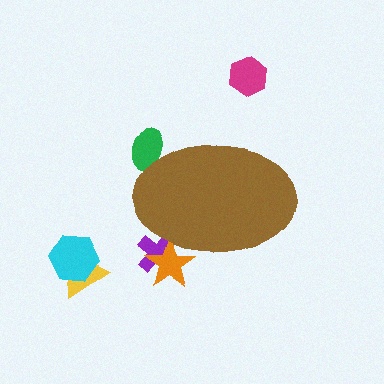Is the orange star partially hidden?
Yes, the orange star is partially hidden behind the brown ellipse.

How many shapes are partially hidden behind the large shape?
3 shapes are partially hidden.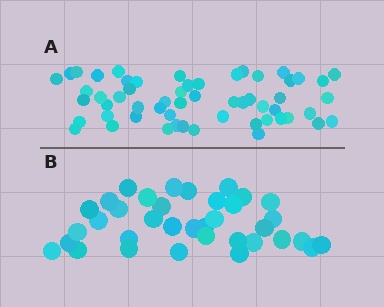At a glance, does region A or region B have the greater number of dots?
Region A (the top region) has more dots.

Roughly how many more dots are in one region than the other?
Region A has approximately 20 more dots than region B.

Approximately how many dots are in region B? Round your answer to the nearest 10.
About 40 dots. (The exact count is 36, which rounds to 40.)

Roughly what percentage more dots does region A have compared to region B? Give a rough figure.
About 55% more.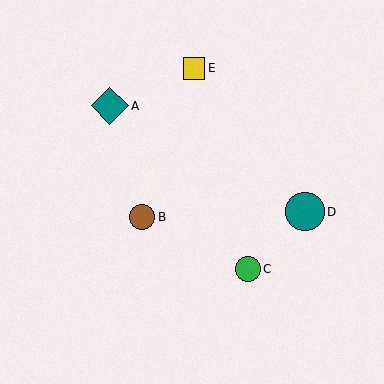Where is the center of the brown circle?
The center of the brown circle is at (142, 217).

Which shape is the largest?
The teal circle (labeled D) is the largest.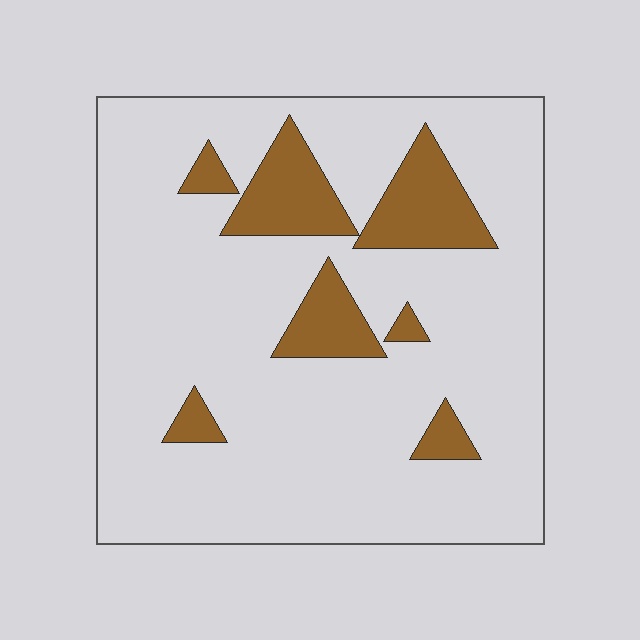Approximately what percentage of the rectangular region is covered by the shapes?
Approximately 15%.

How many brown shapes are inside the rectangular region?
7.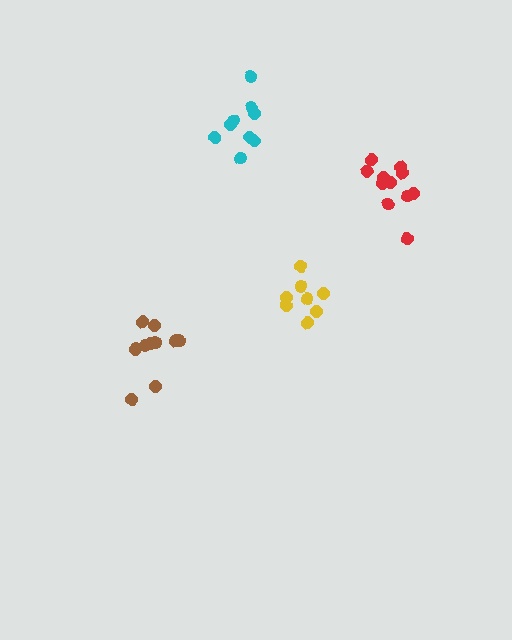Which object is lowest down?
The brown cluster is bottommost.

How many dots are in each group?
Group 1: 12 dots, Group 2: 9 dots, Group 3: 11 dots, Group 4: 8 dots (40 total).